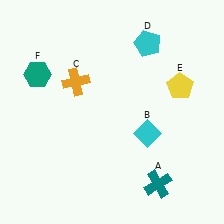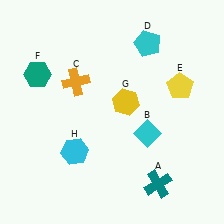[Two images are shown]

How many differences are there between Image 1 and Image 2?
There are 2 differences between the two images.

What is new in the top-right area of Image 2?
A yellow hexagon (G) was added in the top-right area of Image 2.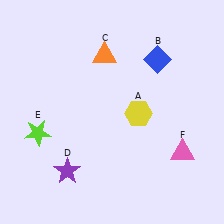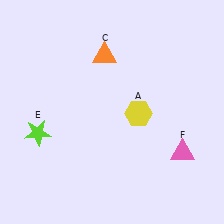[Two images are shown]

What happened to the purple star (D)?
The purple star (D) was removed in Image 2. It was in the bottom-left area of Image 1.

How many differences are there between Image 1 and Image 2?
There are 2 differences between the two images.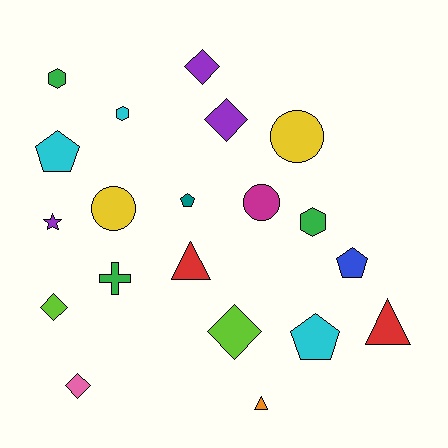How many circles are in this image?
There are 3 circles.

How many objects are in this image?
There are 20 objects.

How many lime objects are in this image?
There are 2 lime objects.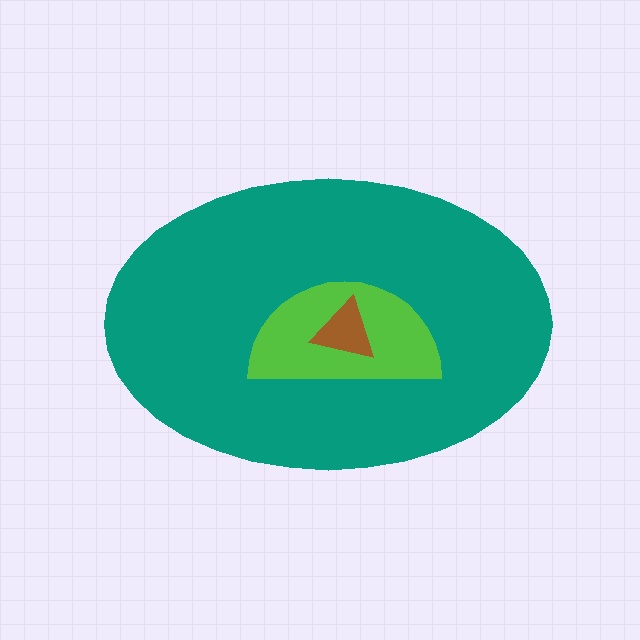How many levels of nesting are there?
3.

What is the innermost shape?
The brown triangle.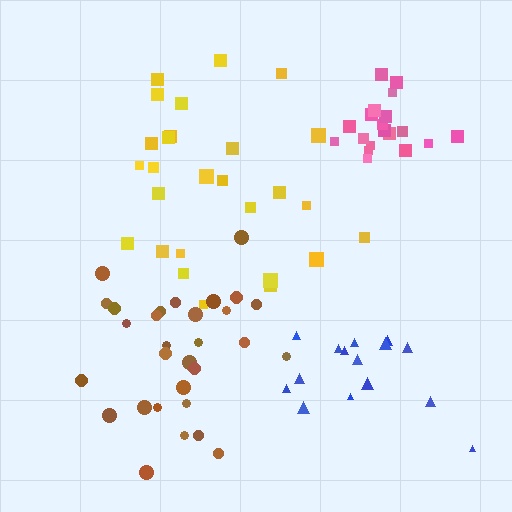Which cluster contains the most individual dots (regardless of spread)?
Brown (30).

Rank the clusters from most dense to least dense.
pink, brown, yellow, blue.